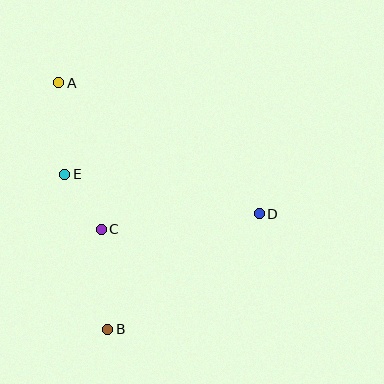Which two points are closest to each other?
Points C and E are closest to each other.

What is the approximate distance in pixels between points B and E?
The distance between B and E is approximately 161 pixels.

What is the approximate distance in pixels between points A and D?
The distance between A and D is approximately 239 pixels.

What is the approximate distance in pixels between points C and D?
The distance between C and D is approximately 159 pixels.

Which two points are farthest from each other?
Points A and B are farthest from each other.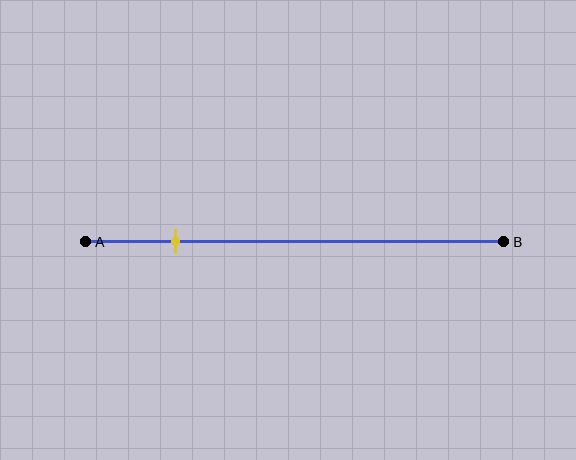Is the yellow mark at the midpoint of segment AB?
No, the mark is at about 20% from A, not at the 50% midpoint.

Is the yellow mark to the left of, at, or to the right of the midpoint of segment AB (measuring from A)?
The yellow mark is to the left of the midpoint of segment AB.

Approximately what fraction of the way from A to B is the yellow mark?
The yellow mark is approximately 20% of the way from A to B.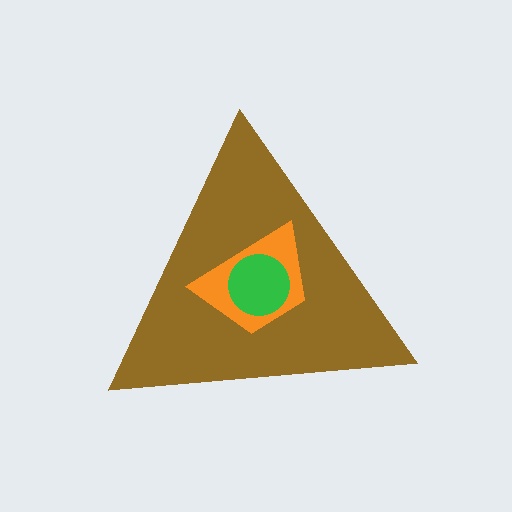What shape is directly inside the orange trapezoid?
The green circle.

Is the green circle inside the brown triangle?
Yes.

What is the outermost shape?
The brown triangle.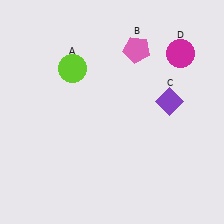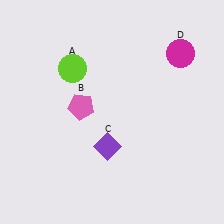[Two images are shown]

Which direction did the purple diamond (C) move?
The purple diamond (C) moved left.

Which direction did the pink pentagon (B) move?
The pink pentagon (B) moved down.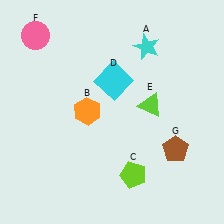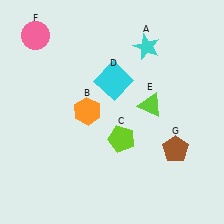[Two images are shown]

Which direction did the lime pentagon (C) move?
The lime pentagon (C) moved up.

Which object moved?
The lime pentagon (C) moved up.